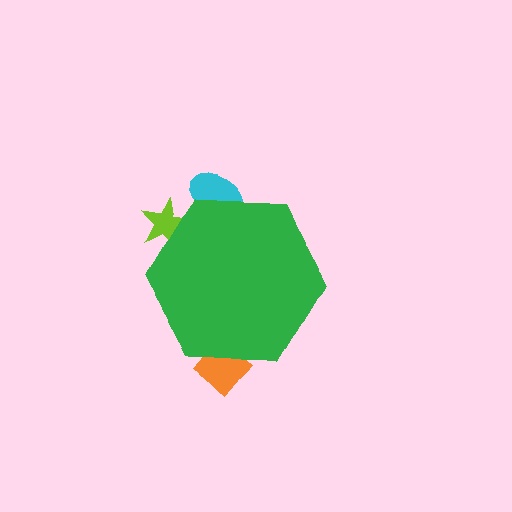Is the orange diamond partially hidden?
Yes, the orange diamond is partially hidden behind the green hexagon.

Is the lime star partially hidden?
Yes, the lime star is partially hidden behind the green hexagon.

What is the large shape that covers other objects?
A green hexagon.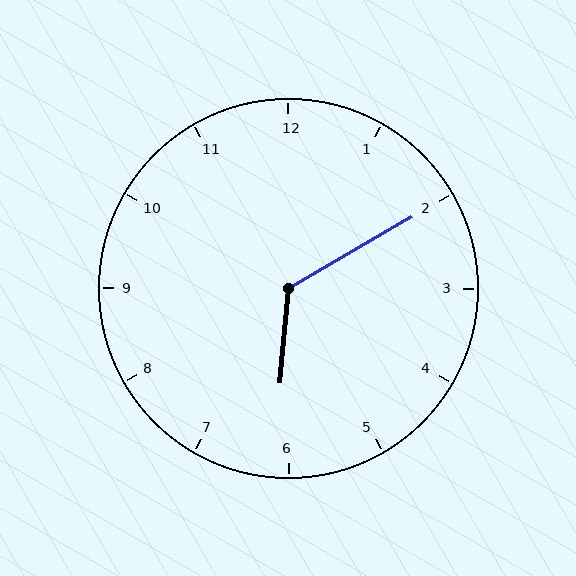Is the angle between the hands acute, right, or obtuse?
It is obtuse.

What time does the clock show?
6:10.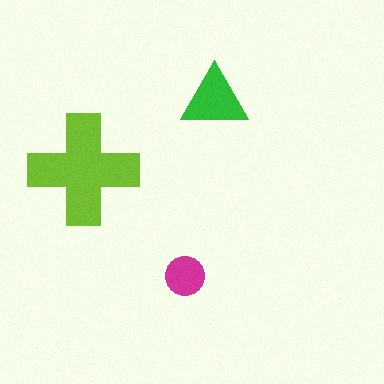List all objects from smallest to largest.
The magenta circle, the green triangle, the lime cross.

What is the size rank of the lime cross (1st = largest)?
1st.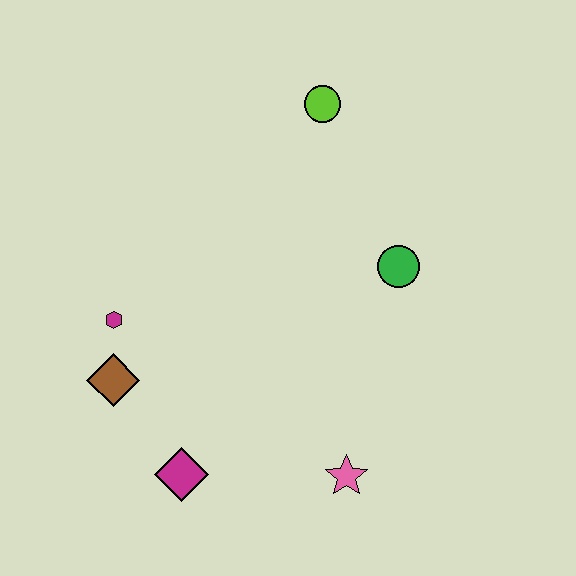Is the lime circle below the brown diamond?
No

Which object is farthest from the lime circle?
The magenta diamond is farthest from the lime circle.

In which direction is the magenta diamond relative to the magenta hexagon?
The magenta diamond is below the magenta hexagon.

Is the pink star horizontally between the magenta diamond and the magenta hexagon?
No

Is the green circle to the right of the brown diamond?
Yes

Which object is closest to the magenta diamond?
The brown diamond is closest to the magenta diamond.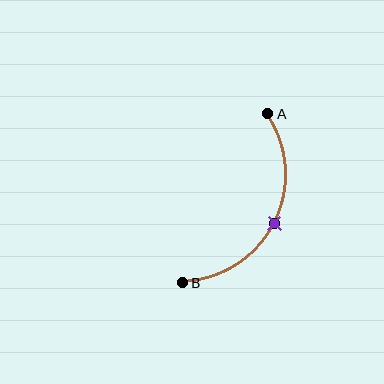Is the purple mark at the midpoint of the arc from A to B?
Yes. The purple mark lies on the arc at equal arc-length from both A and B — it is the arc midpoint.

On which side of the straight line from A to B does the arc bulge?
The arc bulges to the right of the straight line connecting A and B.